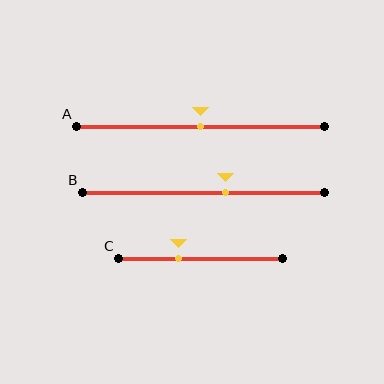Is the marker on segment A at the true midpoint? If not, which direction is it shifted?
Yes, the marker on segment A is at the true midpoint.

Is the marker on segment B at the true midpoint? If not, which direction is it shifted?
No, the marker on segment B is shifted to the right by about 9% of the segment length.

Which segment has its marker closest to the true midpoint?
Segment A has its marker closest to the true midpoint.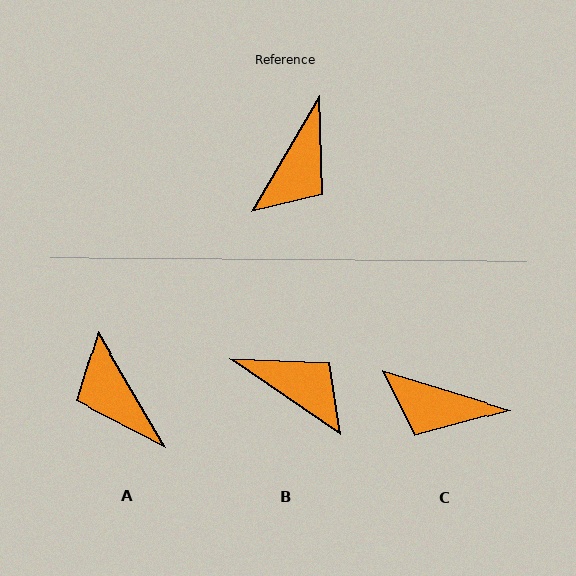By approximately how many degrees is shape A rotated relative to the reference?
Approximately 119 degrees clockwise.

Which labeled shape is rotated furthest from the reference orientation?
A, about 119 degrees away.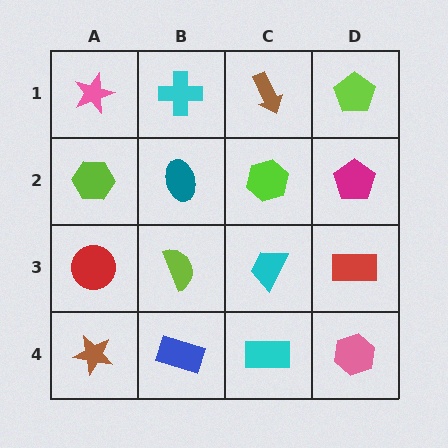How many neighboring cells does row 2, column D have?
3.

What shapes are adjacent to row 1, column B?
A teal ellipse (row 2, column B), a pink star (row 1, column A), a brown arrow (row 1, column C).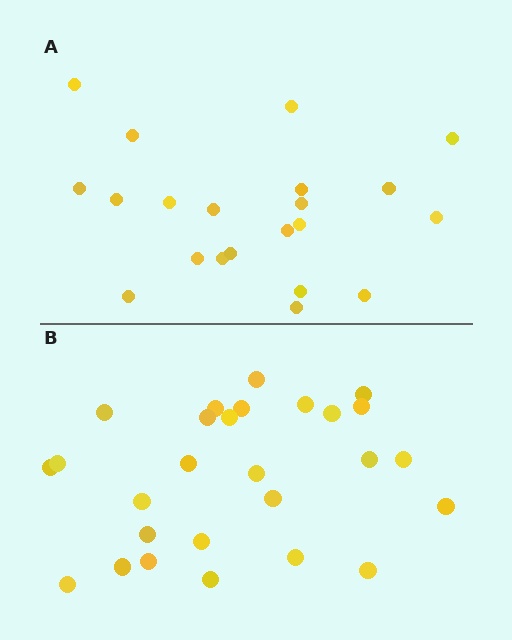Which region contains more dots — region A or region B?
Region B (the bottom region) has more dots.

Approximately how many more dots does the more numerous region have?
Region B has about 6 more dots than region A.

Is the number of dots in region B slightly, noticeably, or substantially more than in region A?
Region B has noticeably more, but not dramatically so. The ratio is roughly 1.3 to 1.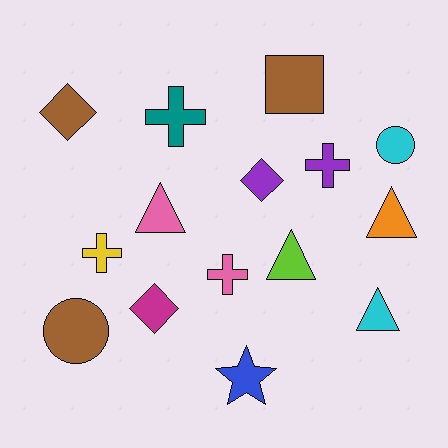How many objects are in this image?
There are 15 objects.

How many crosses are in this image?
There are 4 crosses.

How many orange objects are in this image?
There is 1 orange object.